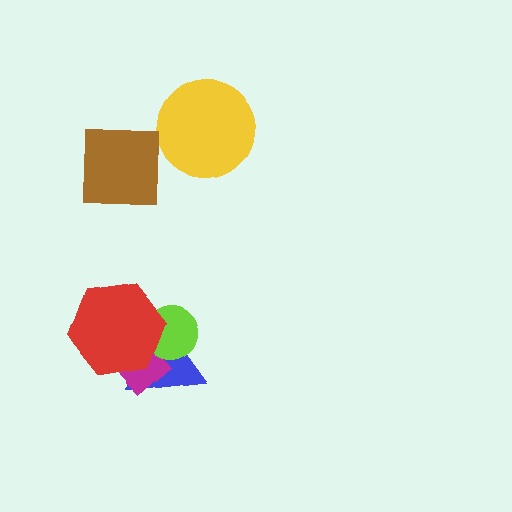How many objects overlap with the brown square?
0 objects overlap with the brown square.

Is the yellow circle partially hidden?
No, no other shape covers it.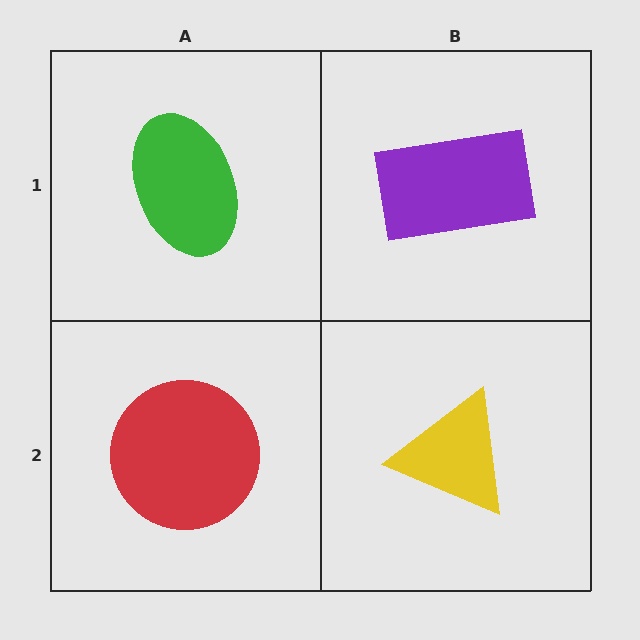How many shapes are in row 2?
2 shapes.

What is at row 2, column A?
A red circle.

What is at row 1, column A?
A green ellipse.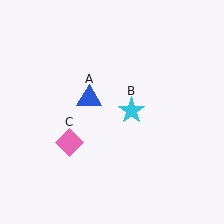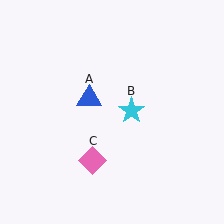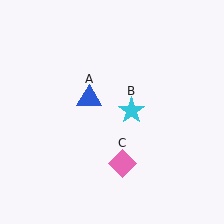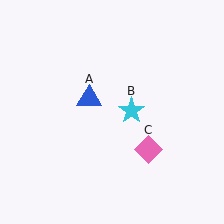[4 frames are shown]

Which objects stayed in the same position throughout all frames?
Blue triangle (object A) and cyan star (object B) remained stationary.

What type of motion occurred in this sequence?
The pink diamond (object C) rotated counterclockwise around the center of the scene.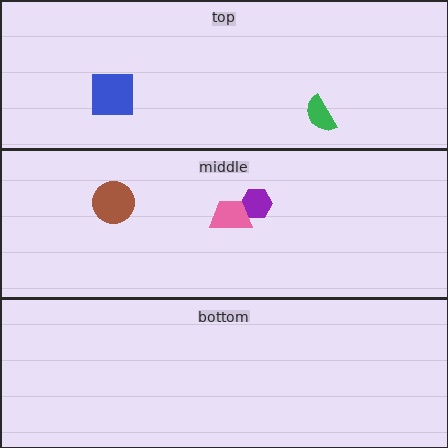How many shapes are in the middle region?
3.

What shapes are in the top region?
The green semicircle, the blue square.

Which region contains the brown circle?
The middle region.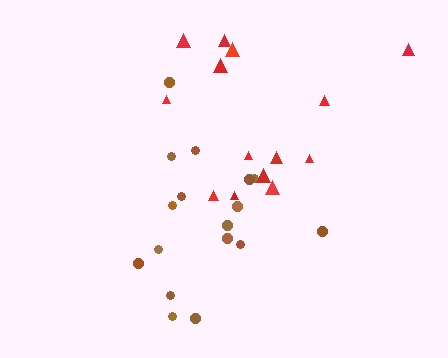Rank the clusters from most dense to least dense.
brown, red.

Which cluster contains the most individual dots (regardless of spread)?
Brown (17).